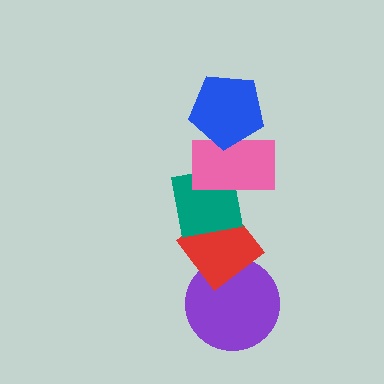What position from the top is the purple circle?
The purple circle is 5th from the top.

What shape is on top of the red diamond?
The teal square is on top of the red diamond.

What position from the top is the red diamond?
The red diamond is 4th from the top.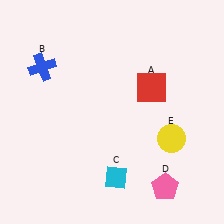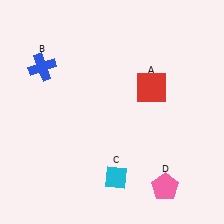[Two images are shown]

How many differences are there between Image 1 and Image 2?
There is 1 difference between the two images.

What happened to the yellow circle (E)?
The yellow circle (E) was removed in Image 2. It was in the bottom-right area of Image 1.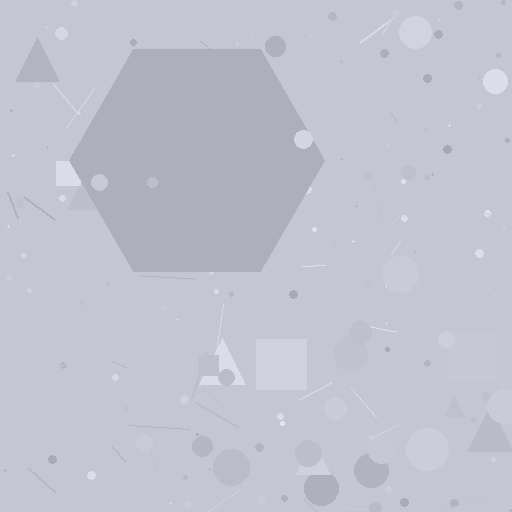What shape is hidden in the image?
A hexagon is hidden in the image.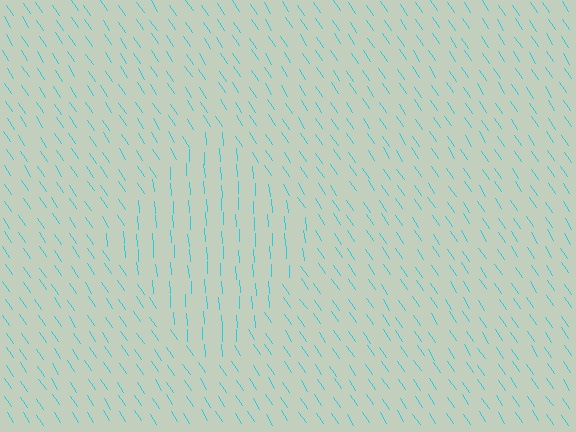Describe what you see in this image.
The image is filled with small cyan line segments. A diamond region in the image has lines oriented differently from the surrounding lines, creating a visible texture boundary.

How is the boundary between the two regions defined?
The boundary is defined purely by a change in line orientation (approximately 30 degrees difference). All lines are the same color and thickness.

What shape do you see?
I see a diamond.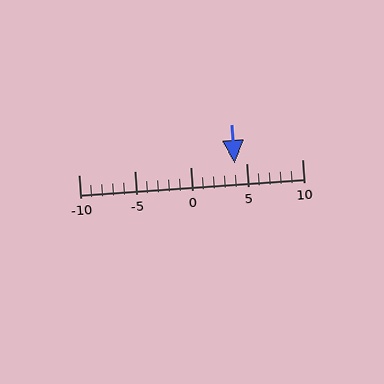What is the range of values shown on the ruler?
The ruler shows values from -10 to 10.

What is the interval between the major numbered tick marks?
The major tick marks are spaced 5 units apart.